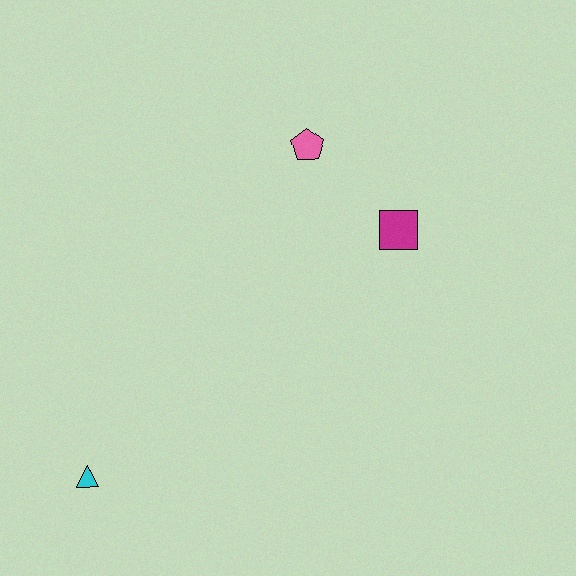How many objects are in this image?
There are 3 objects.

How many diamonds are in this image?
There are no diamonds.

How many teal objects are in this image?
There are no teal objects.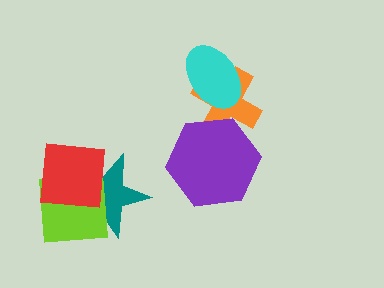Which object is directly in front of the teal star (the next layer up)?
The lime square is directly in front of the teal star.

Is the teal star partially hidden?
Yes, it is partially covered by another shape.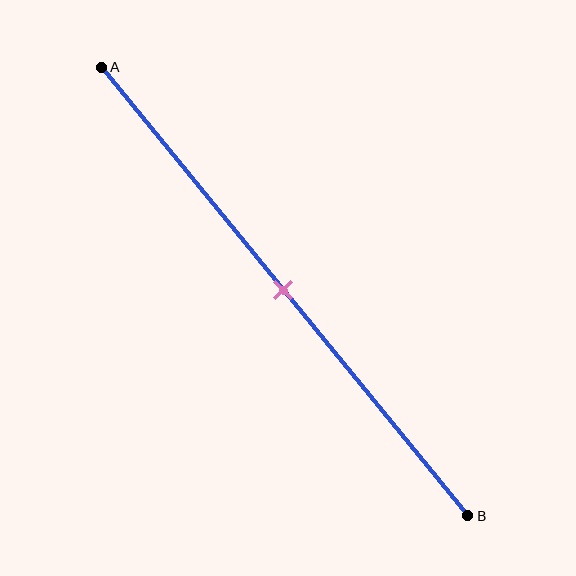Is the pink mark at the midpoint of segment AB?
Yes, the mark is approximately at the midpoint.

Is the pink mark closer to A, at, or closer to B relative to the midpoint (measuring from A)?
The pink mark is approximately at the midpoint of segment AB.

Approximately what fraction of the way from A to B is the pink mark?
The pink mark is approximately 50% of the way from A to B.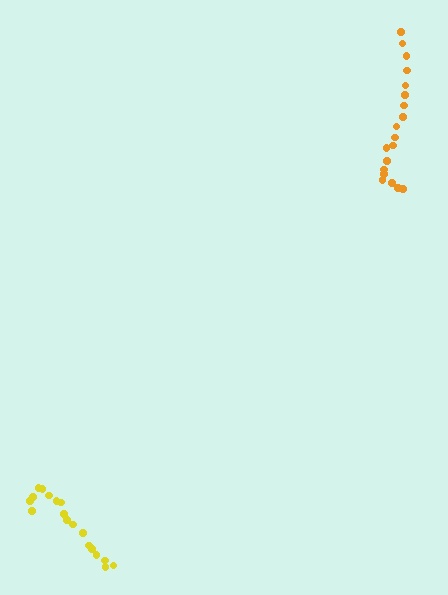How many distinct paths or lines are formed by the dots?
There are 2 distinct paths.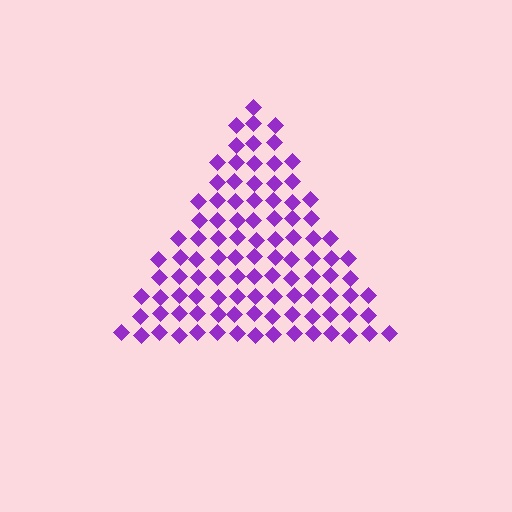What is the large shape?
The large shape is a triangle.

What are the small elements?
The small elements are diamonds.